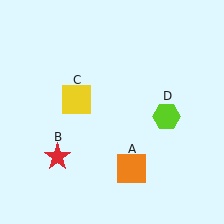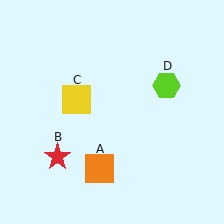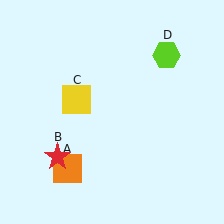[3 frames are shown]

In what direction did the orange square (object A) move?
The orange square (object A) moved left.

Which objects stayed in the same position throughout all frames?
Red star (object B) and yellow square (object C) remained stationary.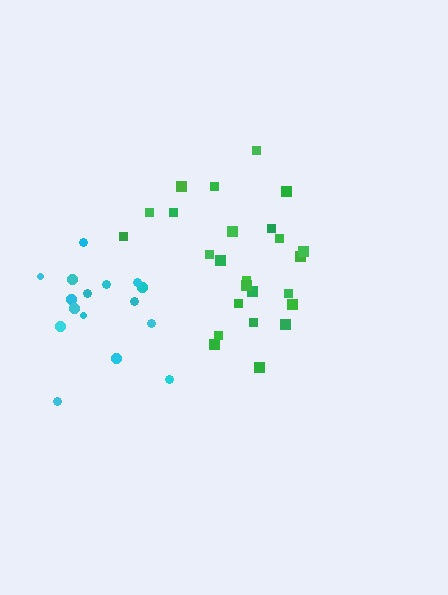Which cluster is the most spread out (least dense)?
Green.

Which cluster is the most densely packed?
Cyan.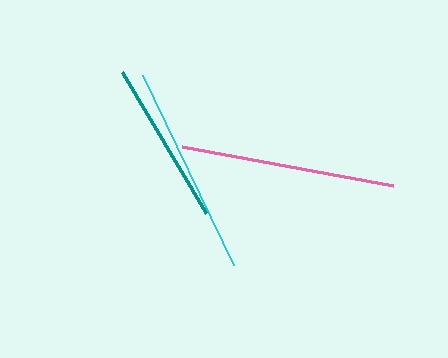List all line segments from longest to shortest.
From longest to shortest: pink, cyan, teal.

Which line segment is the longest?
The pink line is the longest at approximately 215 pixels.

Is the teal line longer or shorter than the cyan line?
The cyan line is longer than the teal line.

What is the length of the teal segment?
The teal segment is approximately 164 pixels long.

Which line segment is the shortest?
The teal line is the shortest at approximately 164 pixels.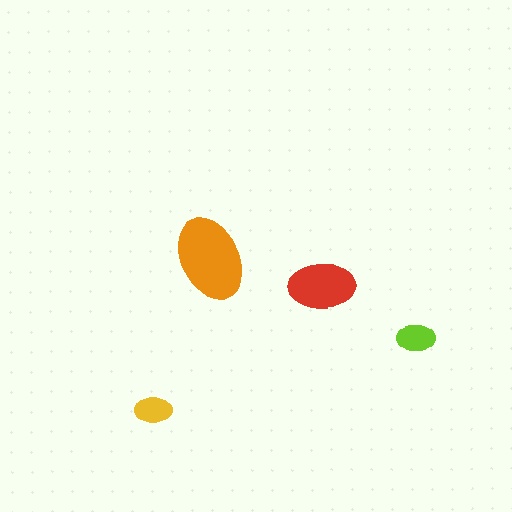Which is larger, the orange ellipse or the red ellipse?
The orange one.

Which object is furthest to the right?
The lime ellipse is rightmost.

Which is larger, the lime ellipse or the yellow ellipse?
The lime one.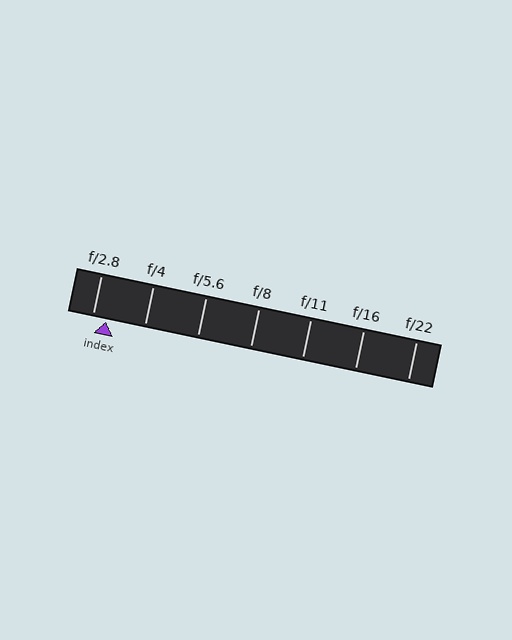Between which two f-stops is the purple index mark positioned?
The index mark is between f/2.8 and f/4.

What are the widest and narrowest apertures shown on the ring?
The widest aperture shown is f/2.8 and the narrowest is f/22.